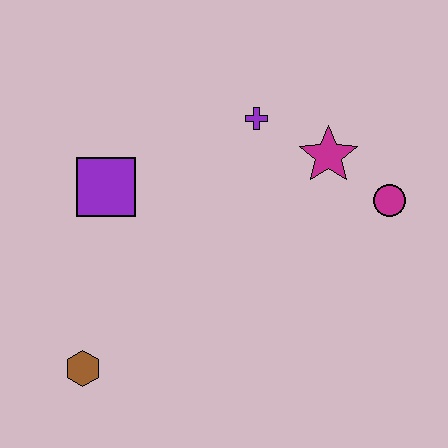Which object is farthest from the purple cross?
The brown hexagon is farthest from the purple cross.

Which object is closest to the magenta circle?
The magenta star is closest to the magenta circle.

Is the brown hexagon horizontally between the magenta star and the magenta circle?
No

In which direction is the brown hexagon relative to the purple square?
The brown hexagon is below the purple square.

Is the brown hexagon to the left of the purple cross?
Yes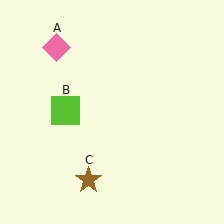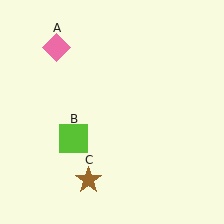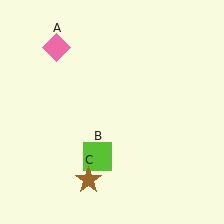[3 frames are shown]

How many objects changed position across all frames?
1 object changed position: lime square (object B).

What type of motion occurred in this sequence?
The lime square (object B) rotated counterclockwise around the center of the scene.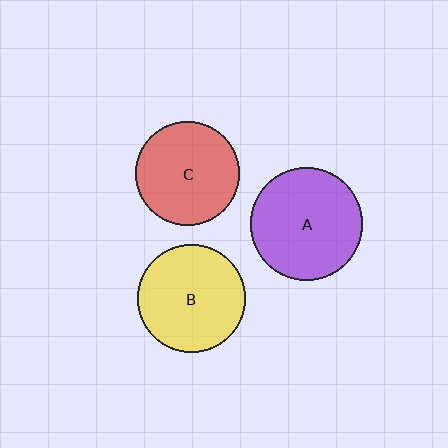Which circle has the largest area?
Circle A (purple).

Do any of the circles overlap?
No, none of the circles overlap.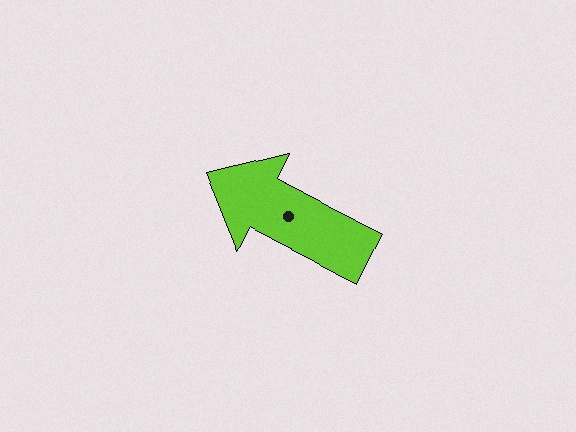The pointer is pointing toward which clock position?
Roughly 10 o'clock.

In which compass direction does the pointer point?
Northwest.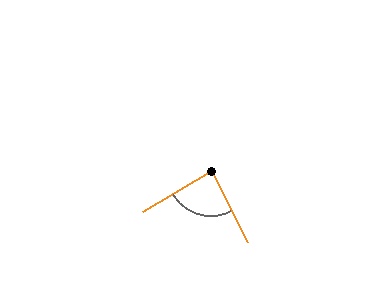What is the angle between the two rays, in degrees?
Approximately 86 degrees.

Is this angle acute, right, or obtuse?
It is approximately a right angle.